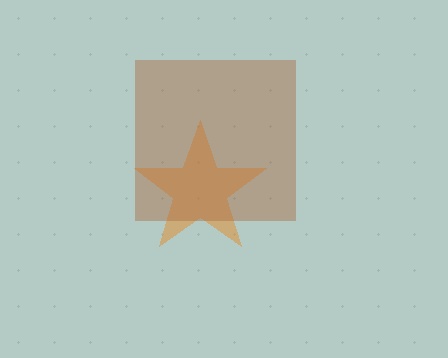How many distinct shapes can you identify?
There are 2 distinct shapes: an orange star, a brown square.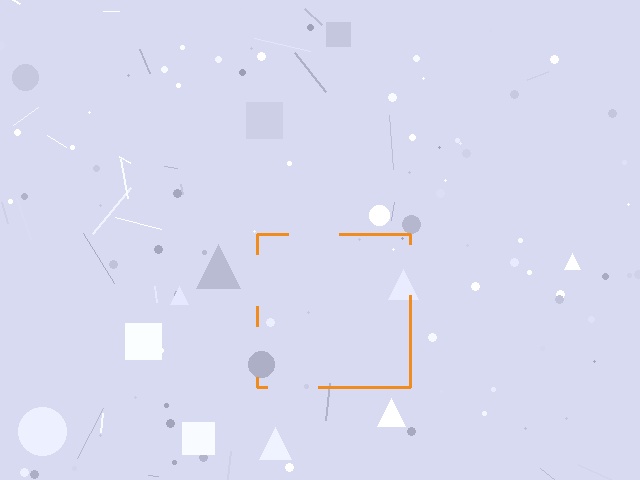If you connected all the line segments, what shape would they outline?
They would outline a square.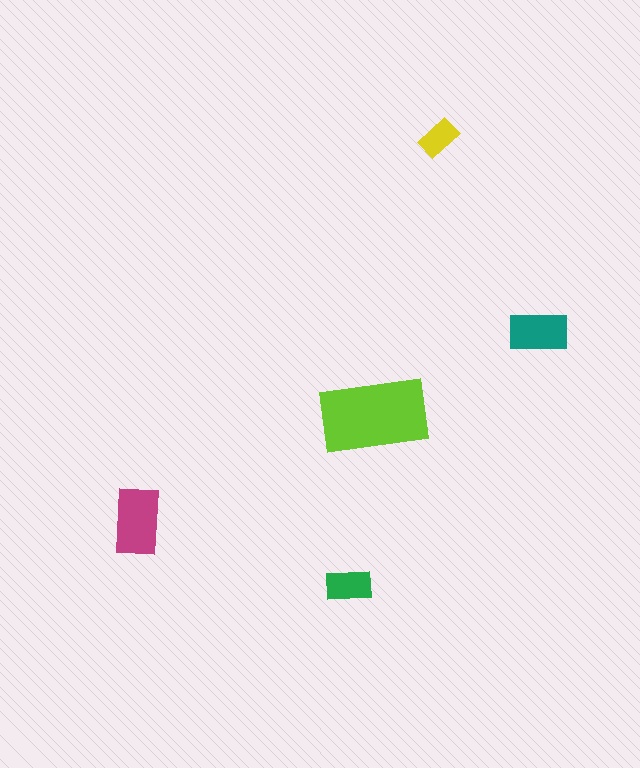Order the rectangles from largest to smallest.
the lime one, the magenta one, the teal one, the green one, the yellow one.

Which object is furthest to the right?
The teal rectangle is rightmost.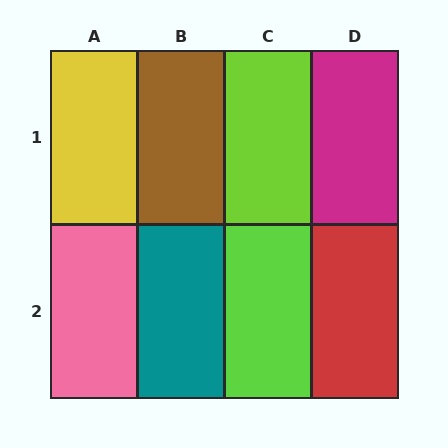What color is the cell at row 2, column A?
Pink.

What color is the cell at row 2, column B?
Teal.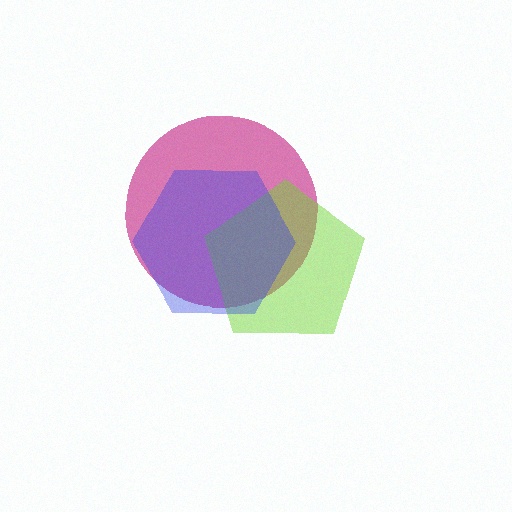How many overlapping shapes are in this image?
There are 3 overlapping shapes in the image.